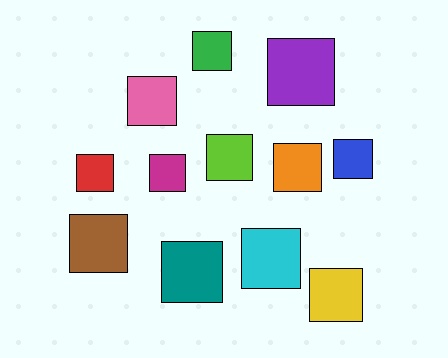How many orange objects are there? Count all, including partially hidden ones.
There is 1 orange object.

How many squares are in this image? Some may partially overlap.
There are 12 squares.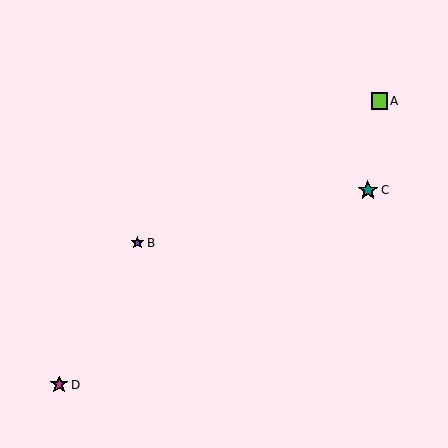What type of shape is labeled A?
Shape A is a lime square.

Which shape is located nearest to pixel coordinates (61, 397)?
The magenta star (labeled D) at (59, 385) is nearest to that location.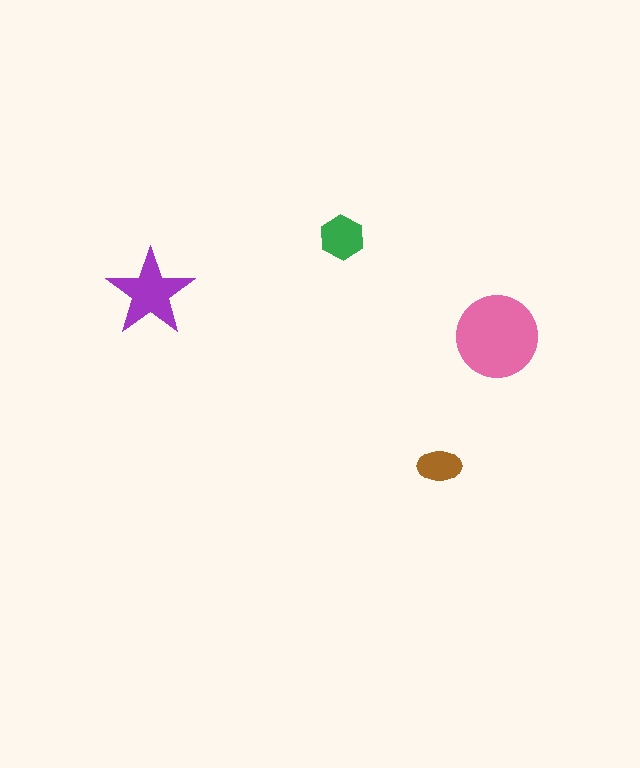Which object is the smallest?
The brown ellipse.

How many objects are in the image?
There are 4 objects in the image.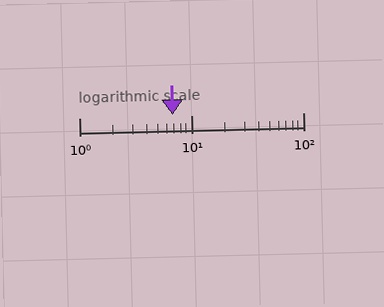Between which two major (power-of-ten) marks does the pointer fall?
The pointer is between 1 and 10.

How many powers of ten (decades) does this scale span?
The scale spans 2 decades, from 1 to 100.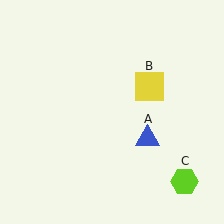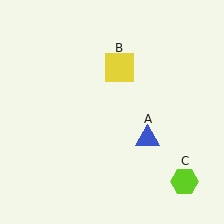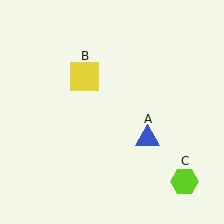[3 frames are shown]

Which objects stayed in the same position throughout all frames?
Blue triangle (object A) and lime hexagon (object C) remained stationary.